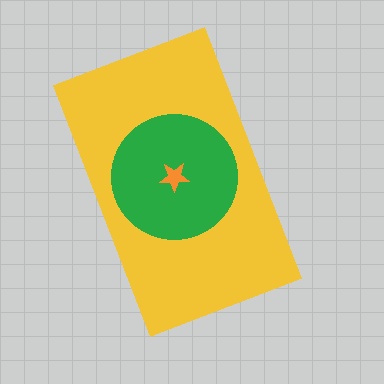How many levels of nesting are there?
3.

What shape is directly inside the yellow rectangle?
The green circle.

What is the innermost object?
The orange star.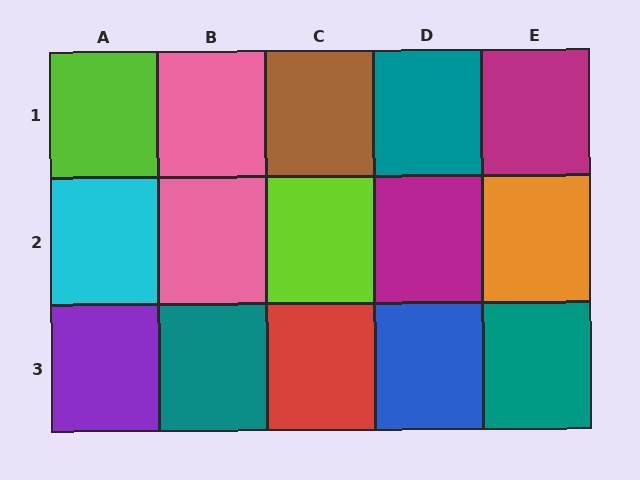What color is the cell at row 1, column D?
Teal.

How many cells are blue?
1 cell is blue.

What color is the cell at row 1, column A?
Lime.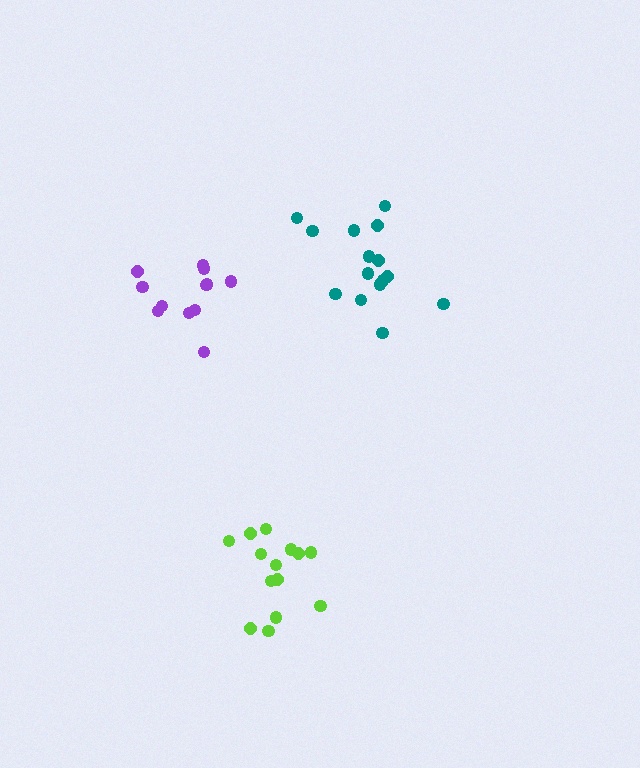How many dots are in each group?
Group 1: 15 dots, Group 2: 14 dots, Group 3: 12 dots (41 total).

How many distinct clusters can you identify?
There are 3 distinct clusters.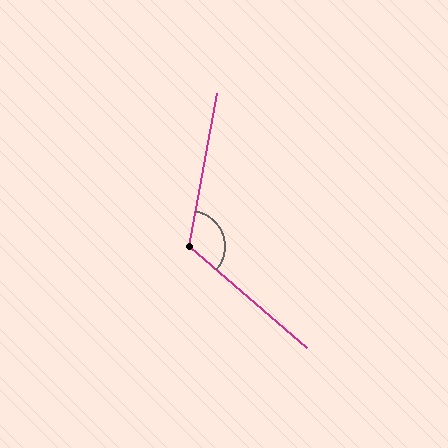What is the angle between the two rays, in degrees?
Approximately 120 degrees.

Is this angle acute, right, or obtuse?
It is obtuse.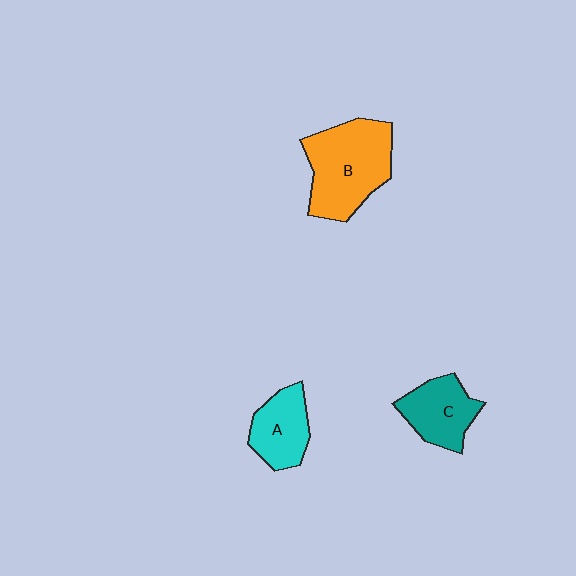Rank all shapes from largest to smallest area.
From largest to smallest: B (orange), C (teal), A (cyan).